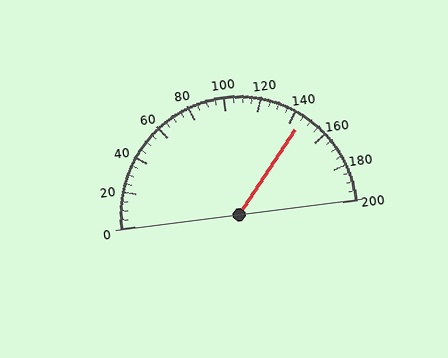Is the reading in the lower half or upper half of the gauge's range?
The reading is in the upper half of the range (0 to 200).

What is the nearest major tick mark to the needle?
The nearest major tick mark is 140.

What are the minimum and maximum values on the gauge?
The gauge ranges from 0 to 200.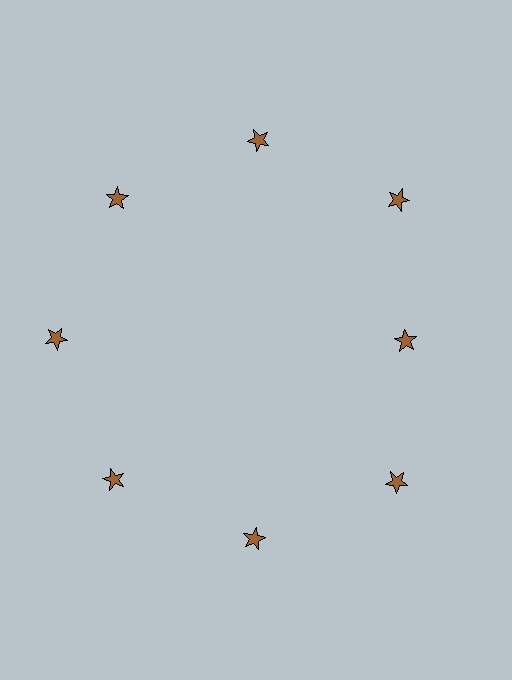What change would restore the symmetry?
The symmetry would be restored by moving it outward, back onto the ring so that all 8 stars sit at equal angles and equal distance from the center.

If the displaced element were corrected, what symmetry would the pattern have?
It would have 8-fold rotational symmetry — the pattern would map onto itself every 45 degrees.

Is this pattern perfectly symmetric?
No. The 8 brown stars are arranged in a ring, but one element near the 3 o'clock position is pulled inward toward the center, breaking the 8-fold rotational symmetry.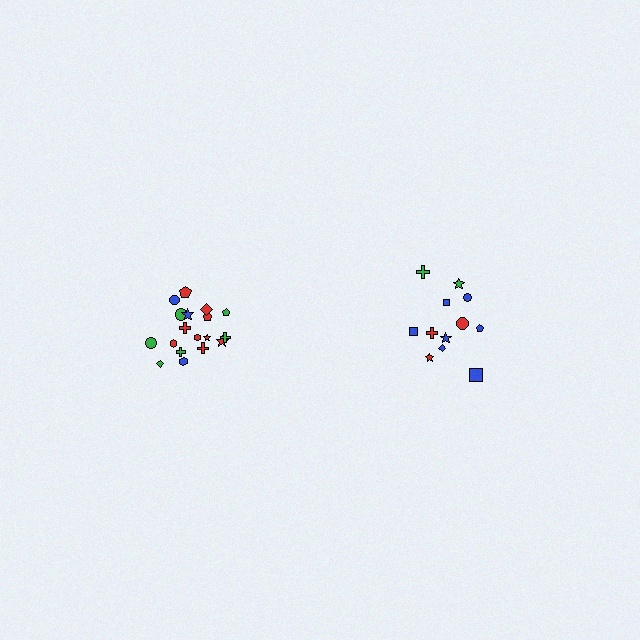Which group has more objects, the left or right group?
The left group.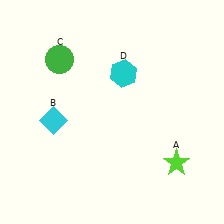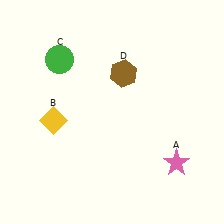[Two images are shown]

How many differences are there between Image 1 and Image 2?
There are 3 differences between the two images.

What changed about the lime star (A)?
In Image 1, A is lime. In Image 2, it changed to pink.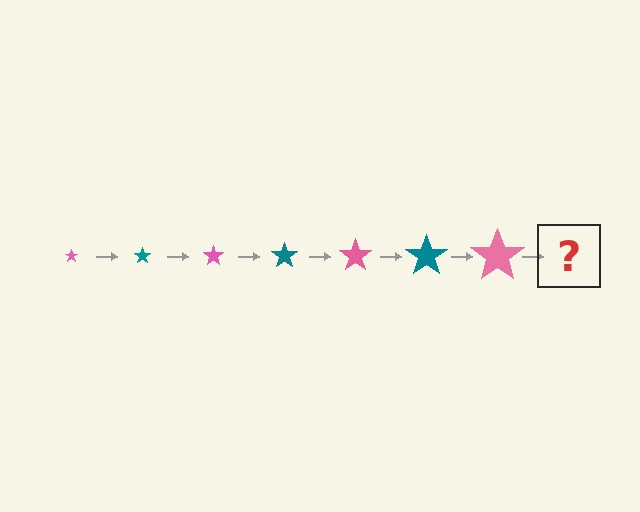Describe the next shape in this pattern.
It should be a teal star, larger than the previous one.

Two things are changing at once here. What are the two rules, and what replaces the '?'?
The two rules are that the star grows larger each step and the color cycles through pink and teal. The '?' should be a teal star, larger than the previous one.